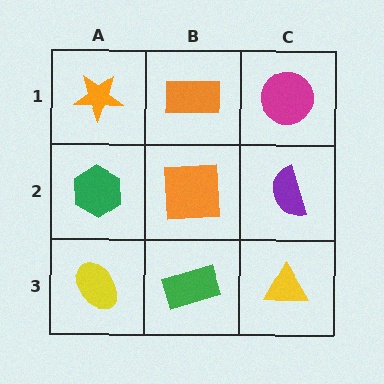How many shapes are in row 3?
3 shapes.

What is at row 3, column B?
A green rectangle.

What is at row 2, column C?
A purple semicircle.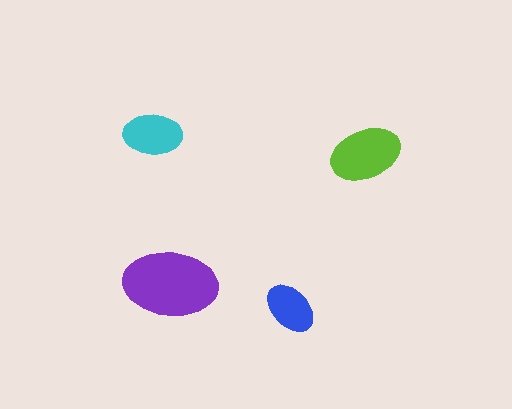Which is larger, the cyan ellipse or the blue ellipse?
The cyan one.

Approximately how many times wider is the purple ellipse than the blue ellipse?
About 2 times wider.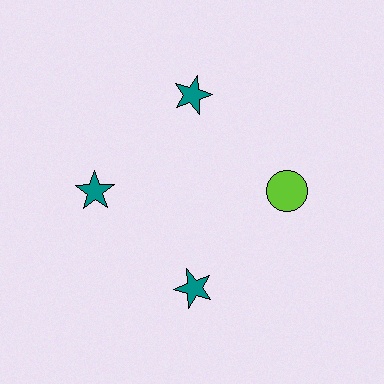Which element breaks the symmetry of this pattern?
The lime circle at roughly the 3 o'clock position breaks the symmetry. All other shapes are teal stars.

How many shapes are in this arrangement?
There are 4 shapes arranged in a ring pattern.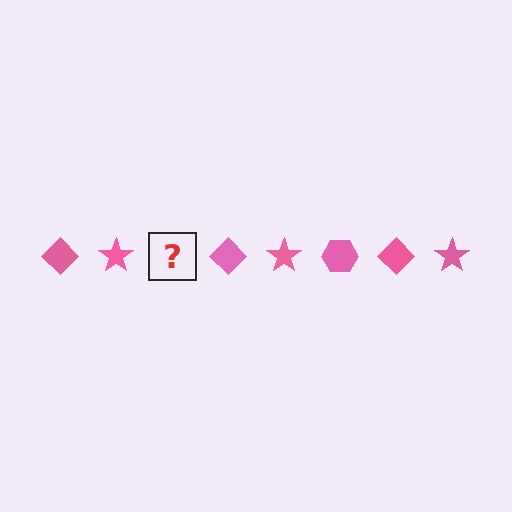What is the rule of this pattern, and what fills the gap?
The rule is that the pattern cycles through diamond, star, hexagon shapes in pink. The gap should be filled with a pink hexagon.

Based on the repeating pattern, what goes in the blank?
The blank should be a pink hexagon.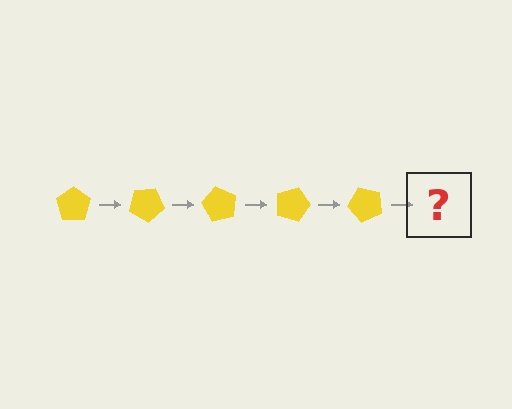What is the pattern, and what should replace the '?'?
The pattern is that the pentagon rotates 30 degrees each step. The '?' should be a yellow pentagon rotated 150 degrees.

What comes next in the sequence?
The next element should be a yellow pentagon rotated 150 degrees.